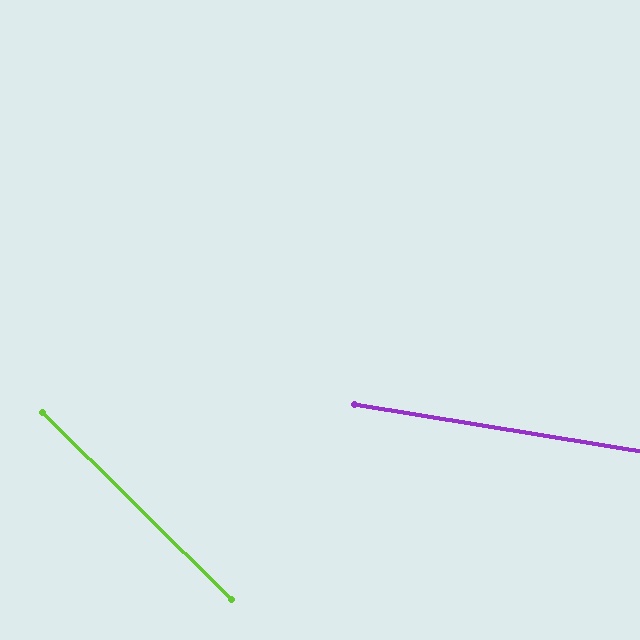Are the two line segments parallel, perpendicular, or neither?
Neither parallel nor perpendicular — they differ by about 35°.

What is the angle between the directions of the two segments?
Approximately 35 degrees.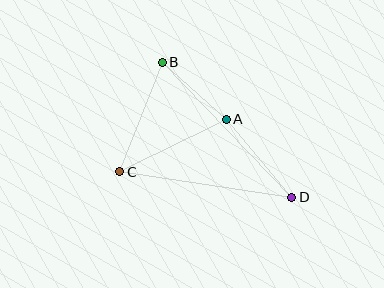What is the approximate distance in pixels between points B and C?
The distance between B and C is approximately 117 pixels.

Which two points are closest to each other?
Points A and B are closest to each other.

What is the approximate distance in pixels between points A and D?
The distance between A and D is approximately 102 pixels.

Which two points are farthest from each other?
Points B and D are farthest from each other.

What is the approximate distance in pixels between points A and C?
The distance between A and C is approximately 119 pixels.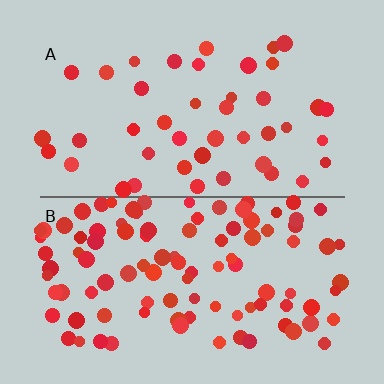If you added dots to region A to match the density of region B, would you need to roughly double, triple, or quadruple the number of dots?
Approximately double.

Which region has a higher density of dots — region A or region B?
B (the bottom).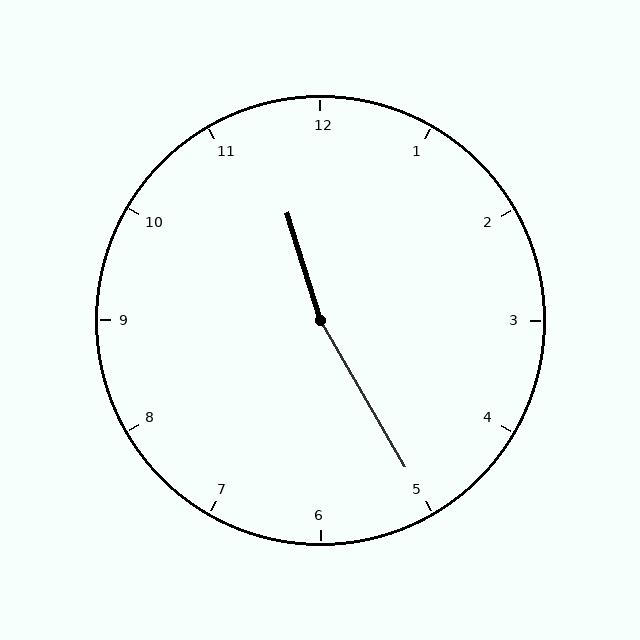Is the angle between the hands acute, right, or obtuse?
It is obtuse.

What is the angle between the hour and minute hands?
Approximately 168 degrees.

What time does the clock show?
11:25.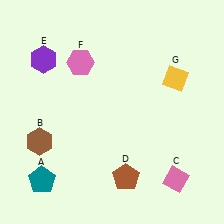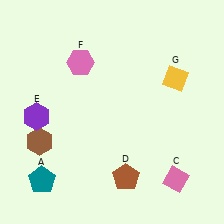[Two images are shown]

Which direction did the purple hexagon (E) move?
The purple hexagon (E) moved down.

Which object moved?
The purple hexagon (E) moved down.